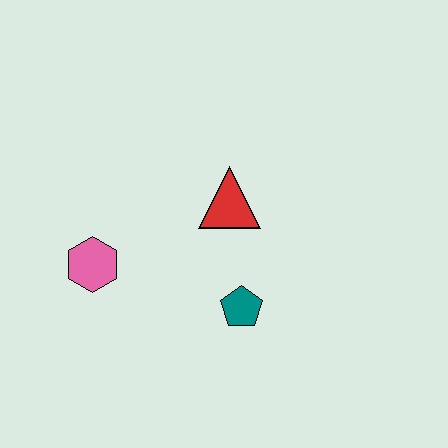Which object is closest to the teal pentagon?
The red triangle is closest to the teal pentagon.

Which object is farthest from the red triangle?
The pink hexagon is farthest from the red triangle.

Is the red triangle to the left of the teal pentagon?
Yes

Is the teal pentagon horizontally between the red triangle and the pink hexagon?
No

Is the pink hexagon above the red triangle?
No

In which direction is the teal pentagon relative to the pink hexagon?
The teal pentagon is to the right of the pink hexagon.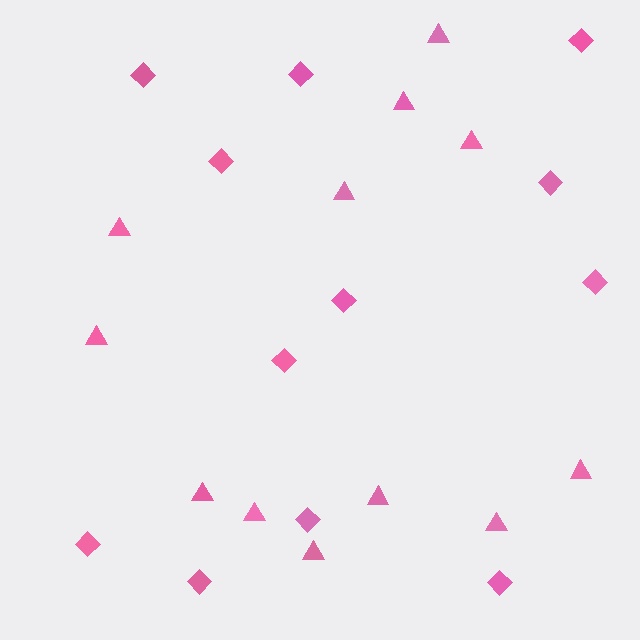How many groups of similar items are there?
There are 2 groups: one group of diamonds (12) and one group of triangles (12).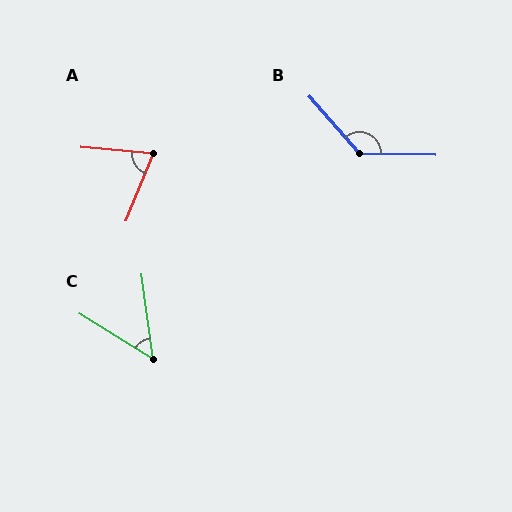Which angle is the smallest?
C, at approximately 51 degrees.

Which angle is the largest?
B, at approximately 133 degrees.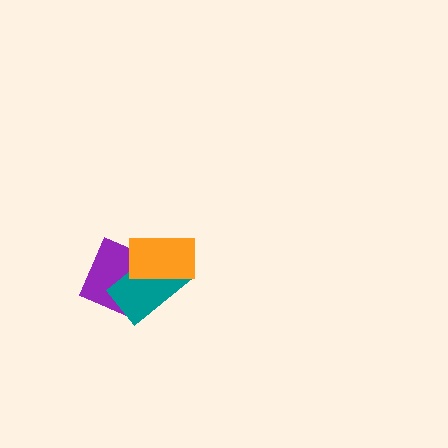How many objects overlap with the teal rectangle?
2 objects overlap with the teal rectangle.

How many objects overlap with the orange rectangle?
2 objects overlap with the orange rectangle.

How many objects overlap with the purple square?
2 objects overlap with the purple square.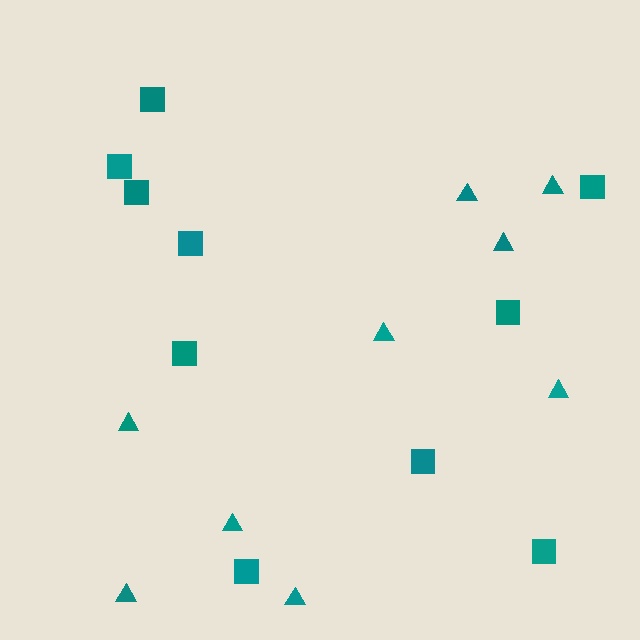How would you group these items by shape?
There are 2 groups: one group of squares (10) and one group of triangles (9).